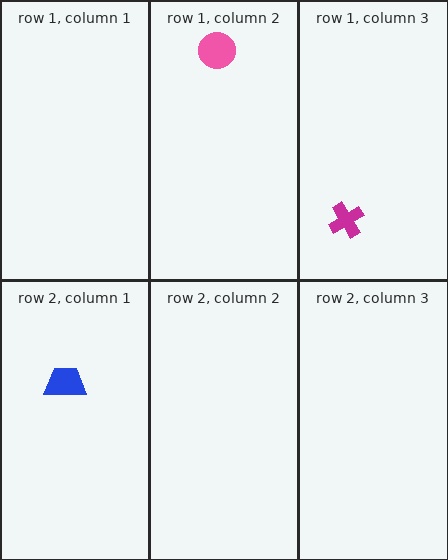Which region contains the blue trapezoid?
The row 2, column 1 region.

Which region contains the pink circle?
The row 1, column 2 region.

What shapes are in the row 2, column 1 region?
The blue trapezoid.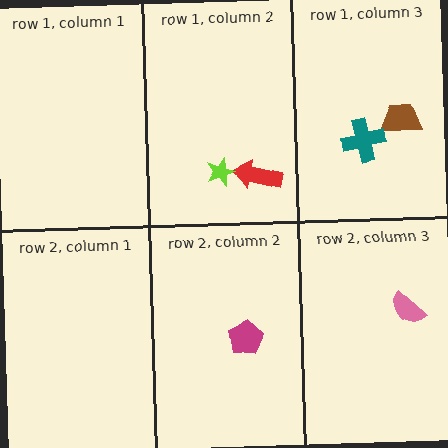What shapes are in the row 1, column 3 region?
The brown trapezoid, the teal cross.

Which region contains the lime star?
The row 1, column 2 region.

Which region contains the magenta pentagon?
The row 2, column 2 region.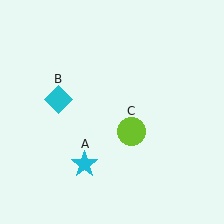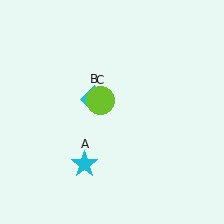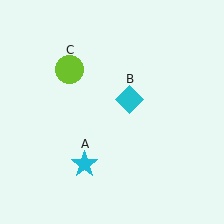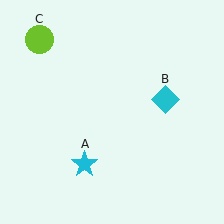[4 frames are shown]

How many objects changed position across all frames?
2 objects changed position: cyan diamond (object B), lime circle (object C).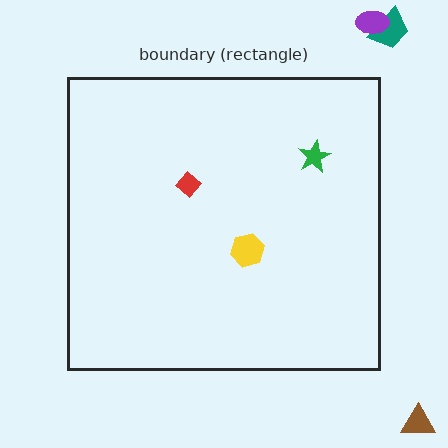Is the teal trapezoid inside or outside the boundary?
Outside.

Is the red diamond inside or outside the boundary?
Inside.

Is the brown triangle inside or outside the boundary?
Outside.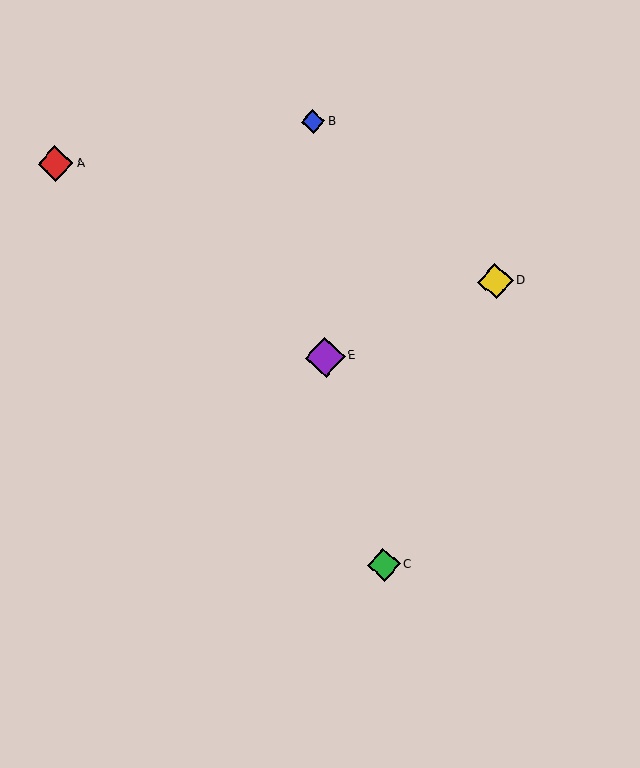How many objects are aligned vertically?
2 objects (B, E) are aligned vertically.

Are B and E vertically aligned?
Yes, both are at x≈313.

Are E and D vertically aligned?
No, E is at x≈325 and D is at x≈496.